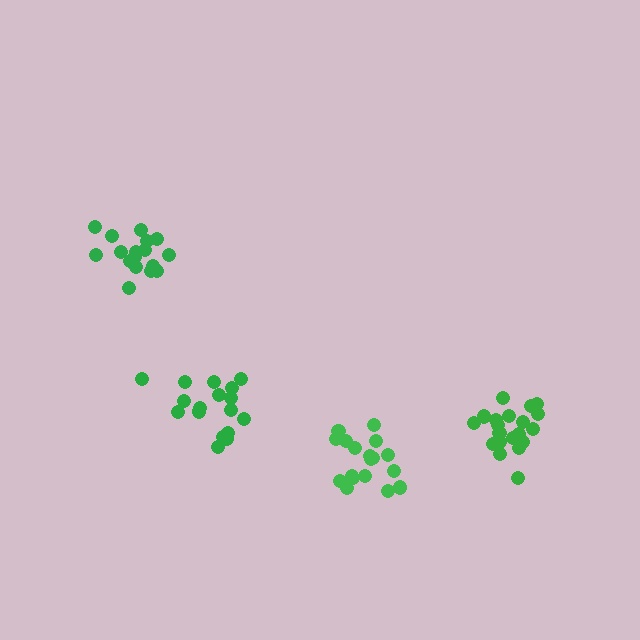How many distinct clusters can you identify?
There are 4 distinct clusters.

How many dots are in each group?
Group 1: 17 dots, Group 2: 20 dots, Group 3: 19 dots, Group 4: 18 dots (74 total).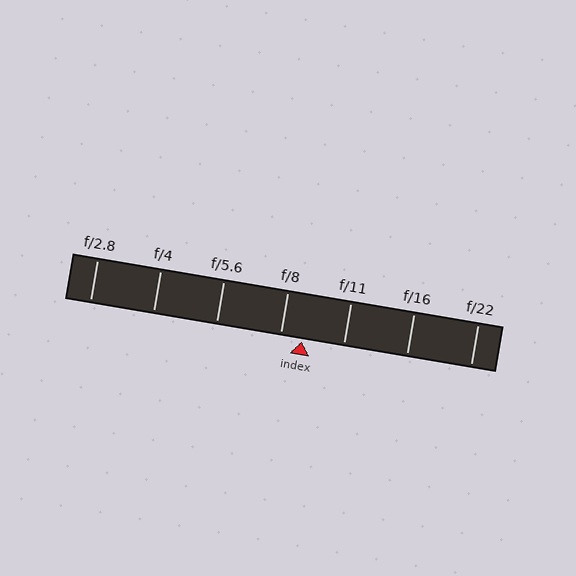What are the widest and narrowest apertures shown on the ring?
The widest aperture shown is f/2.8 and the narrowest is f/22.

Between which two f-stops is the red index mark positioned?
The index mark is between f/8 and f/11.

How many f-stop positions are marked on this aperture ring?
There are 7 f-stop positions marked.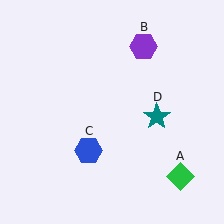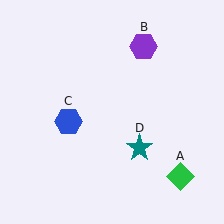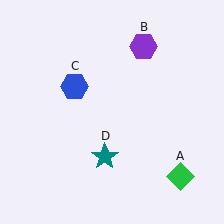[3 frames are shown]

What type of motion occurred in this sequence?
The blue hexagon (object C), teal star (object D) rotated clockwise around the center of the scene.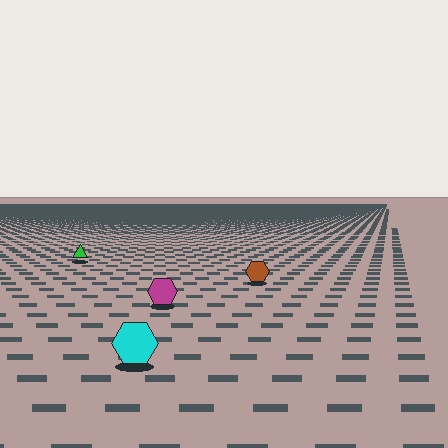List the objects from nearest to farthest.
From nearest to farthest: the cyan hexagon, the magenta hexagon, the brown hexagon, the green triangle.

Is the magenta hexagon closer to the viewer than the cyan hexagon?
No. The cyan hexagon is closer — you can tell from the texture gradient: the ground texture is coarser near it.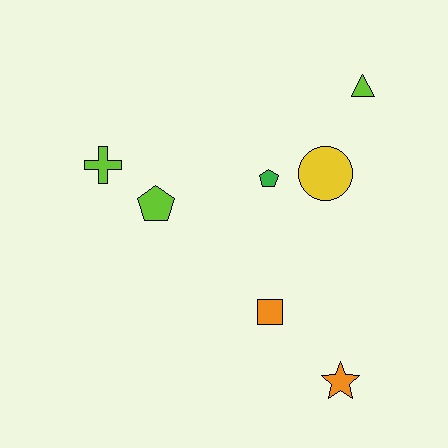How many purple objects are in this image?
There are no purple objects.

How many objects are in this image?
There are 7 objects.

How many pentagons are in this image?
There are 2 pentagons.